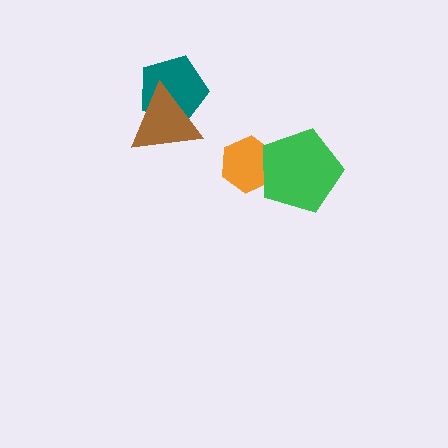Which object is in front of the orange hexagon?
The green pentagon is in front of the orange hexagon.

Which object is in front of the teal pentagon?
The brown triangle is in front of the teal pentagon.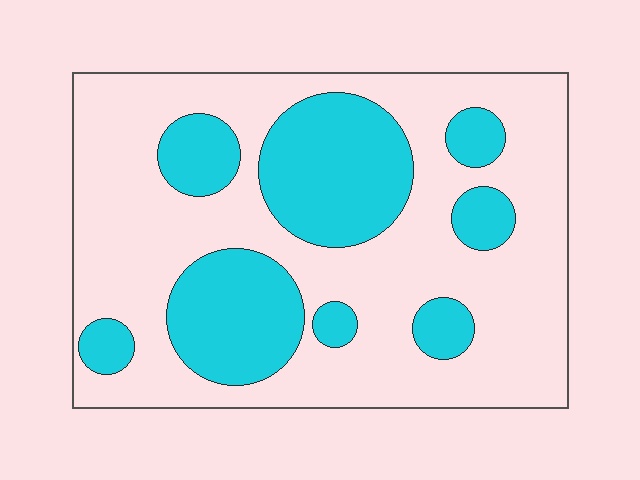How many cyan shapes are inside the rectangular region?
8.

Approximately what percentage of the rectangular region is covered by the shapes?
Approximately 30%.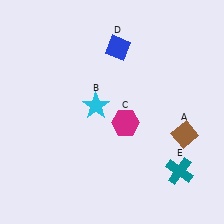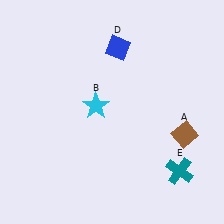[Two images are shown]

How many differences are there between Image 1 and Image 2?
There is 1 difference between the two images.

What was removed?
The magenta hexagon (C) was removed in Image 2.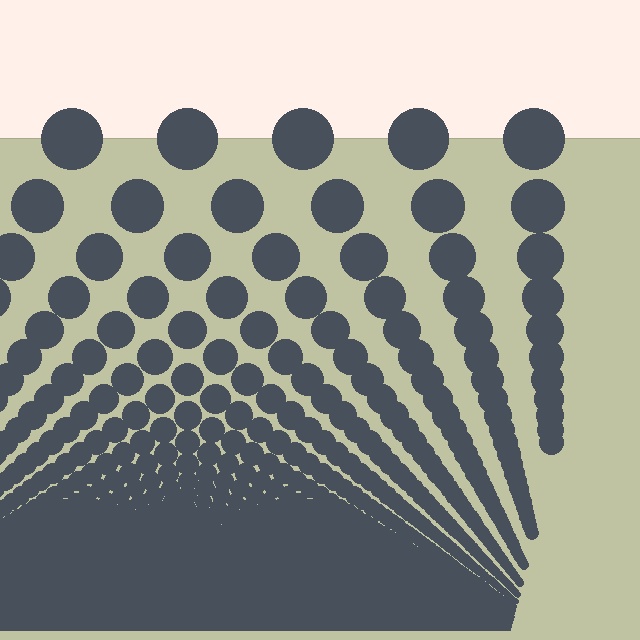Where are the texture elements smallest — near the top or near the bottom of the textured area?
Near the bottom.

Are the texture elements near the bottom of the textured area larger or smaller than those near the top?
Smaller. The gradient is inverted — elements near the bottom are smaller and denser.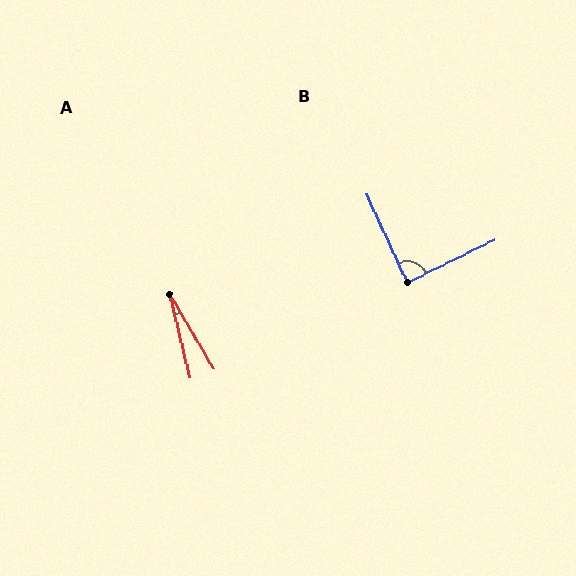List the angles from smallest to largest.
A (17°), B (89°).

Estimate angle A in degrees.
Approximately 17 degrees.